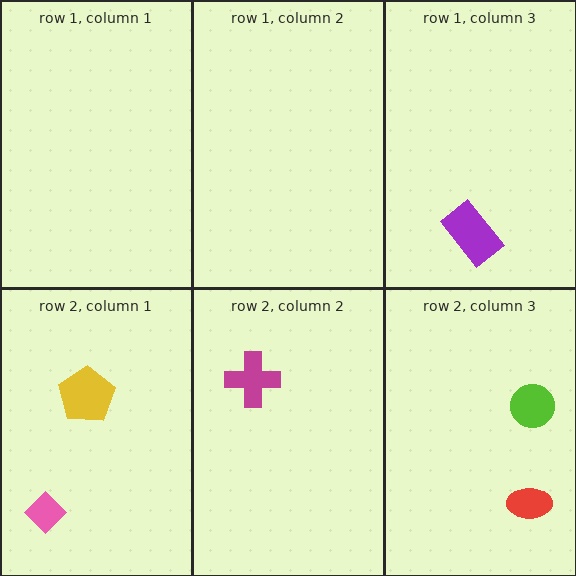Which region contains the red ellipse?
The row 2, column 3 region.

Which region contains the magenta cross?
The row 2, column 2 region.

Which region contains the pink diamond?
The row 2, column 1 region.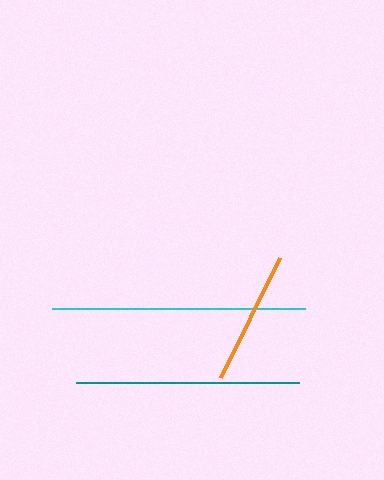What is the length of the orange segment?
The orange segment is approximately 134 pixels long.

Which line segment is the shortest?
The orange line is the shortest at approximately 134 pixels.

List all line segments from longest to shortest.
From longest to shortest: cyan, teal, orange.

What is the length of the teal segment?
The teal segment is approximately 224 pixels long.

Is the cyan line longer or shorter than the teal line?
The cyan line is longer than the teal line.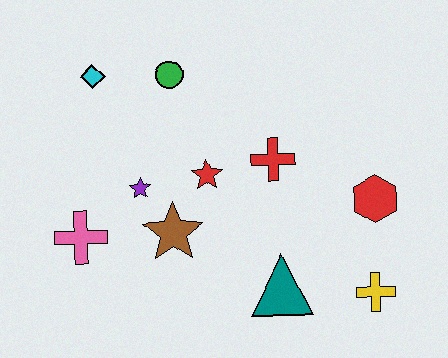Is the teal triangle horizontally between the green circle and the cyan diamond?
No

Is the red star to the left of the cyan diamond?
No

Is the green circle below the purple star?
No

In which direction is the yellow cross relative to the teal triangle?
The yellow cross is to the right of the teal triangle.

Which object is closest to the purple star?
The brown star is closest to the purple star.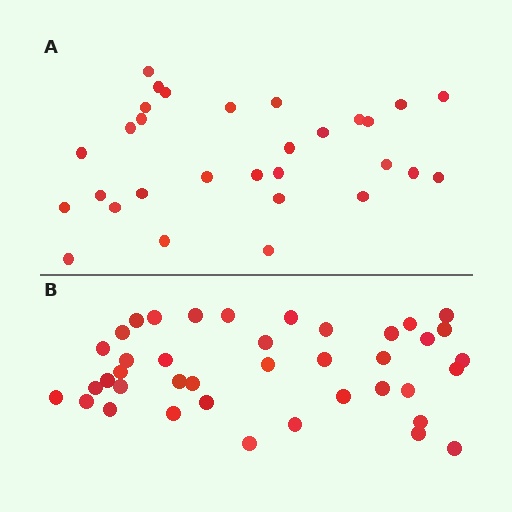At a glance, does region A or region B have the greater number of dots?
Region B (the bottom region) has more dots.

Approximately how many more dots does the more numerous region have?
Region B has roughly 10 or so more dots than region A.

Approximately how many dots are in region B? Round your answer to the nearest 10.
About 40 dots.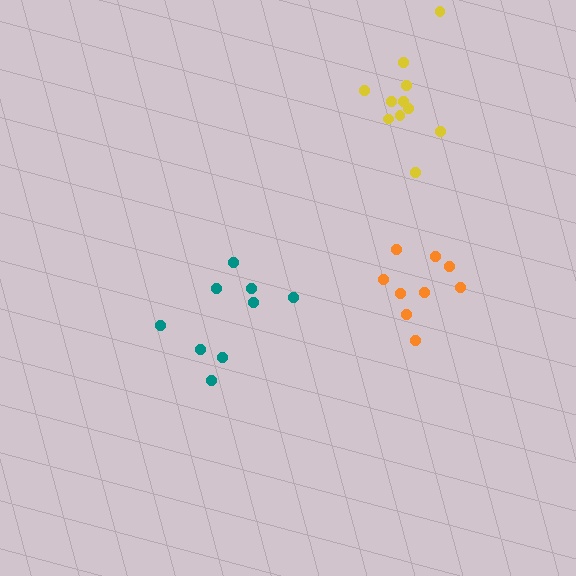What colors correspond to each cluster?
The clusters are colored: yellow, orange, teal.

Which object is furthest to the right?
The orange cluster is rightmost.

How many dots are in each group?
Group 1: 11 dots, Group 2: 9 dots, Group 3: 9 dots (29 total).